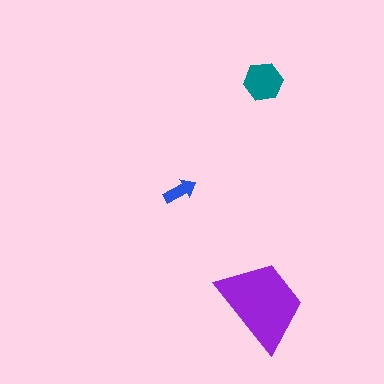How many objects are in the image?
There are 3 objects in the image.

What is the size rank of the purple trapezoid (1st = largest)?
1st.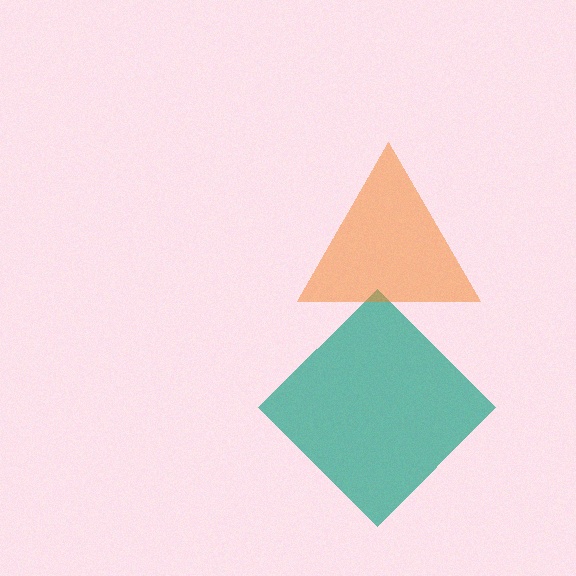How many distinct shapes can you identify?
There are 2 distinct shapes: a teal diamond, an orange triangle.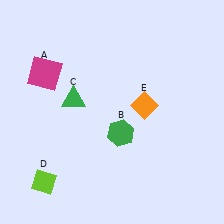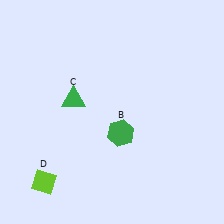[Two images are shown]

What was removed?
The magenta square (A), the orange diamond (E) were removed in Image 2.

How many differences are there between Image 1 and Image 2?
There are 2 differences between the two images.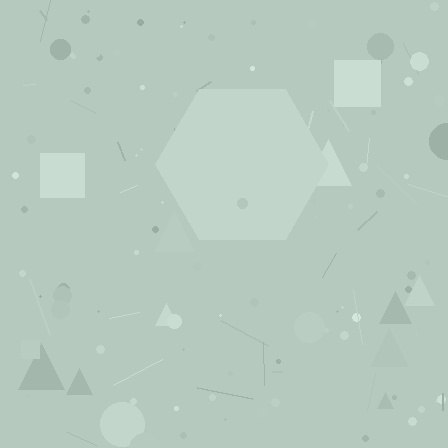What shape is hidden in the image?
A hexagon is hidden in the image.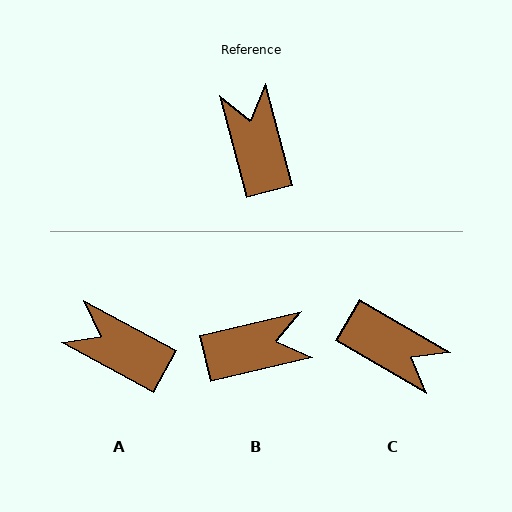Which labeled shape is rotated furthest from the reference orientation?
C, about 135 degrees away.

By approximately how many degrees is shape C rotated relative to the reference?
Approximately 135 degrees clockwise.